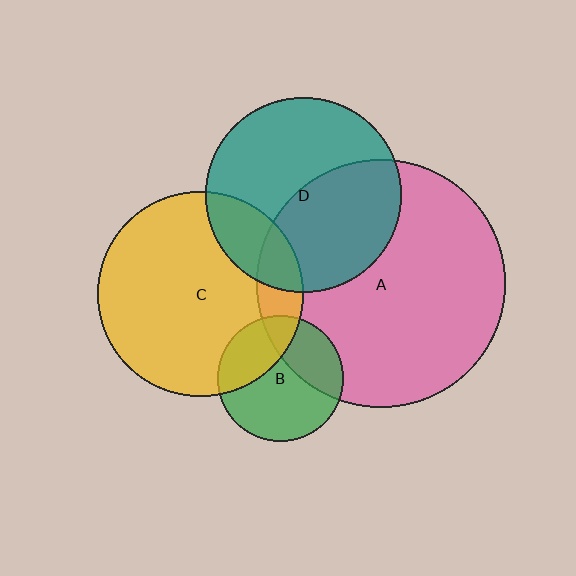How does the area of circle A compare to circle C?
Approximately 1.5 times.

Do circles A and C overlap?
Yes.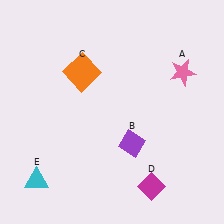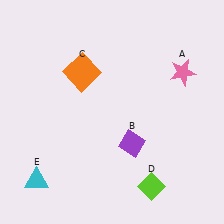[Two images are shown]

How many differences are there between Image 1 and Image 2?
There is 1 difference between the two images.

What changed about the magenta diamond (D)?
In Image 1, D is magenta. In Image 2, it changed to lime.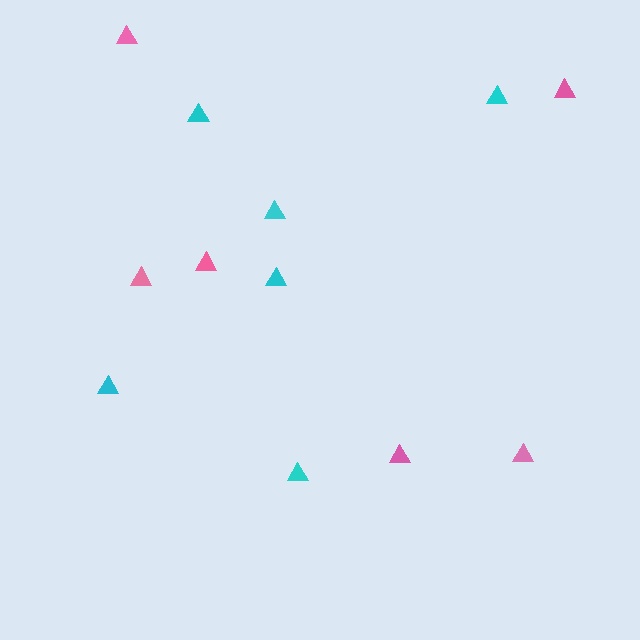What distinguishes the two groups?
There are 2 groups: one group of pink triangles (6) and one group of cyan triangles (6).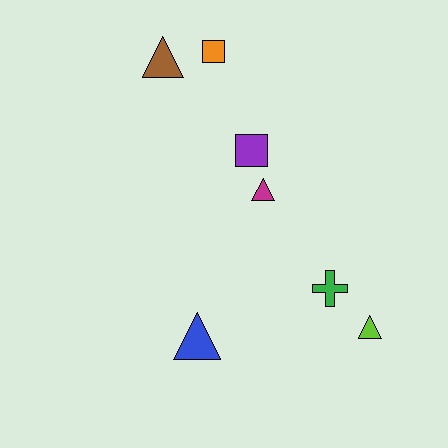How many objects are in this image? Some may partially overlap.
There are 7 objects.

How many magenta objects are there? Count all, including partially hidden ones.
There is 1 magenta object.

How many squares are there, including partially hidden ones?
There are 2 squares.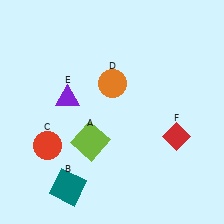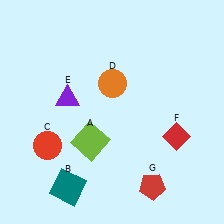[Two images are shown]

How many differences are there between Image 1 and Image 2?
There is 1 difference between the two images.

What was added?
A red pentagon (G) was added in Image 2.